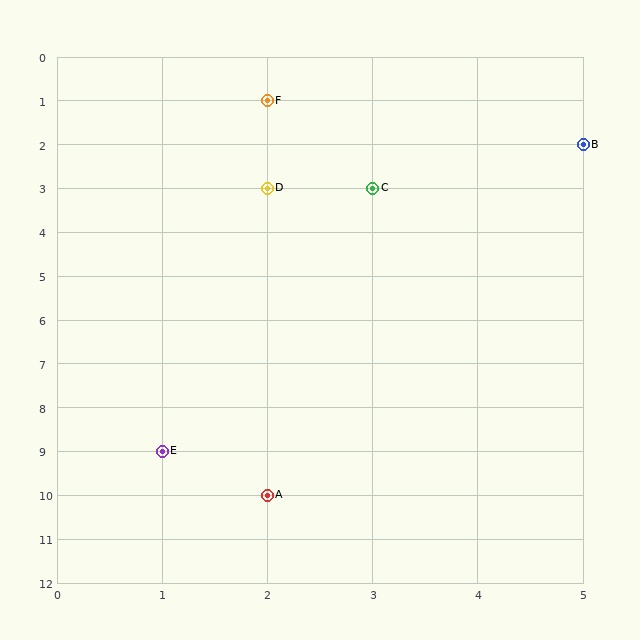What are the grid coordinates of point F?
Point F is at grid coordinates (2, 1).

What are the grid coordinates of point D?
Point D is at grid coordinates (2, 3).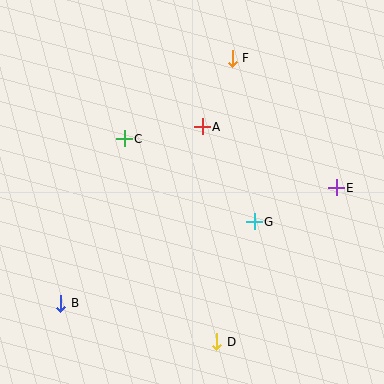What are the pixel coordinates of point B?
Point B is at (61, 303).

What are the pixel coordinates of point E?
Point E is at (336, 188).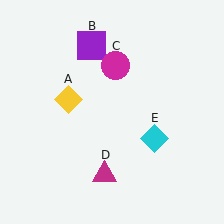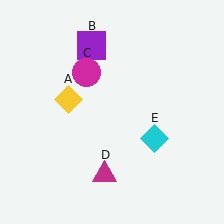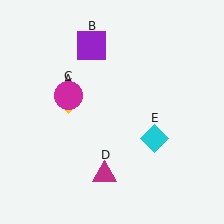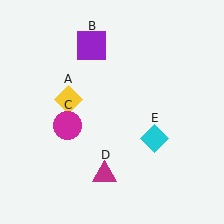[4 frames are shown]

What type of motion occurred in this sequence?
The magenta circle (object C) rotated counterclockwise around the center of the scene.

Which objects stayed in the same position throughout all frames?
Yellow diamond (object A) and purple square (object B) and magenta triangle (object D) and cyan diamond (object E) remained stationary.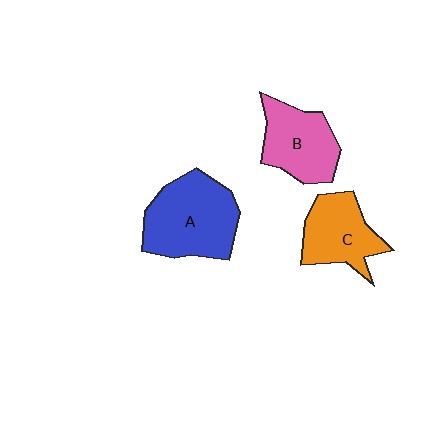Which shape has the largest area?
Shape A (blue).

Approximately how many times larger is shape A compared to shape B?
Approximately 1.4 times.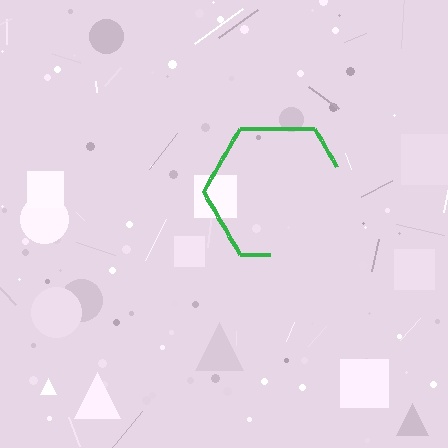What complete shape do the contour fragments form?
The contour fragments form a hexagon.